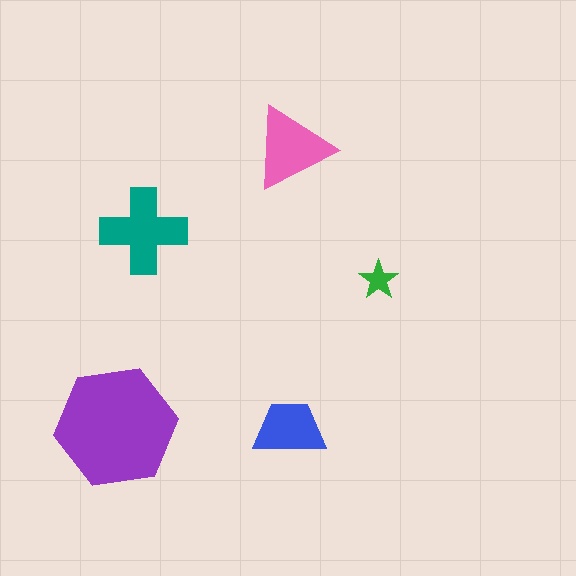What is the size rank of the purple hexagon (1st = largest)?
1st.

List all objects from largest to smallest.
The purple hexagon, the teal cross, the pink triangle, the blue trapezoid, the green star.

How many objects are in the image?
There are 5 objects in the image.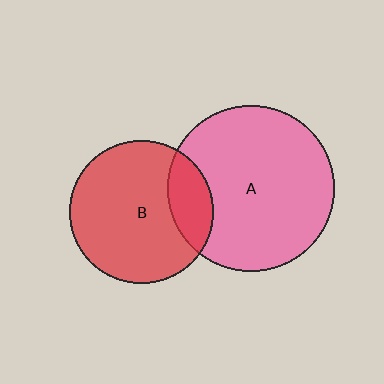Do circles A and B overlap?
Yes.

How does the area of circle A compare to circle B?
Approximately 1.4 times.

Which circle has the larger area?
Circle A (pink).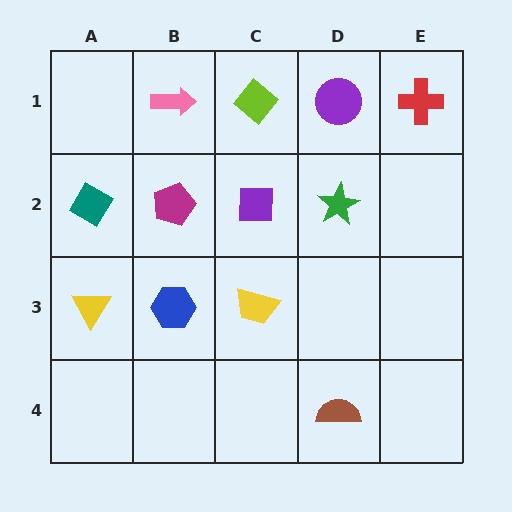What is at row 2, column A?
A teal diamond.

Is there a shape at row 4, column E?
No, that cell is empty.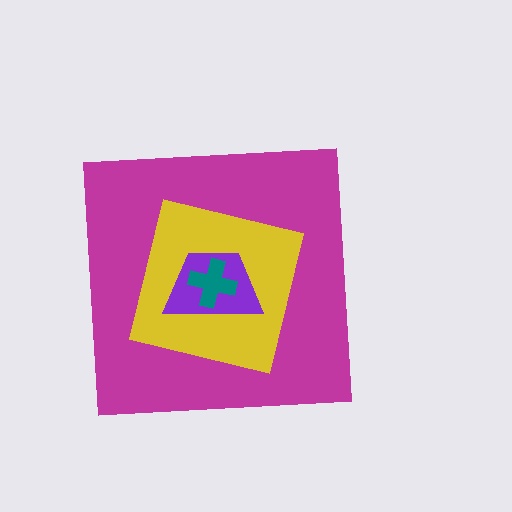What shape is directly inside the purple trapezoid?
The teal cross.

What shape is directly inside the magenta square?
The yellow square.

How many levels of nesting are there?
4.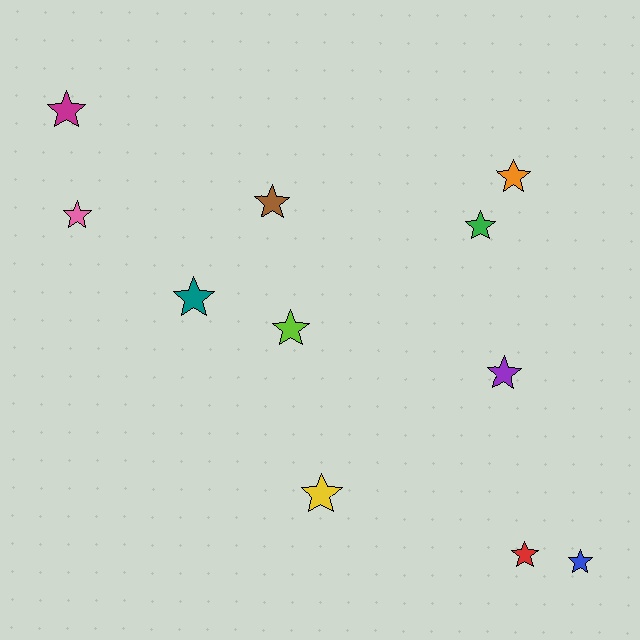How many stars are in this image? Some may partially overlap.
There are 11 stars.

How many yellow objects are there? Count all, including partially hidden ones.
There is 1 yellow object.